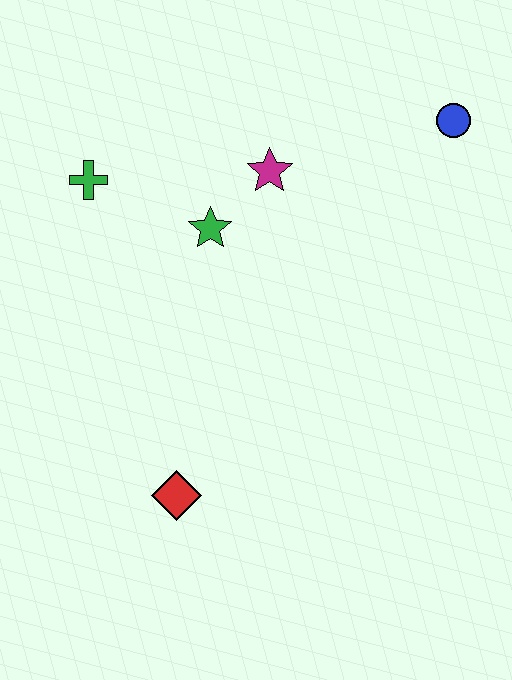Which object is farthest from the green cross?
The blue circle is farthest from the green cross.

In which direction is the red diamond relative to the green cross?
The red diamond is below the green cross.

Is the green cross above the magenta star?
No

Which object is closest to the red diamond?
The green star is closest to the red diamond.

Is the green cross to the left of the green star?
Yes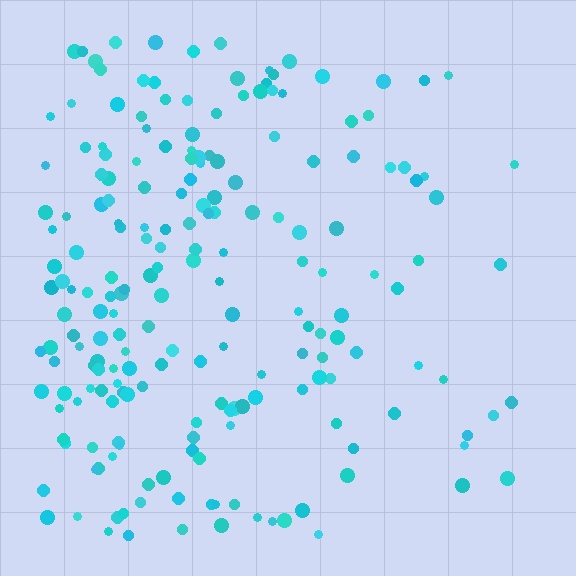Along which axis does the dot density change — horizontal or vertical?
Horizontal.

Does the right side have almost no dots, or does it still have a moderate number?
Still a moderate number, just noticeably fewer than the left.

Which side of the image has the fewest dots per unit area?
The right.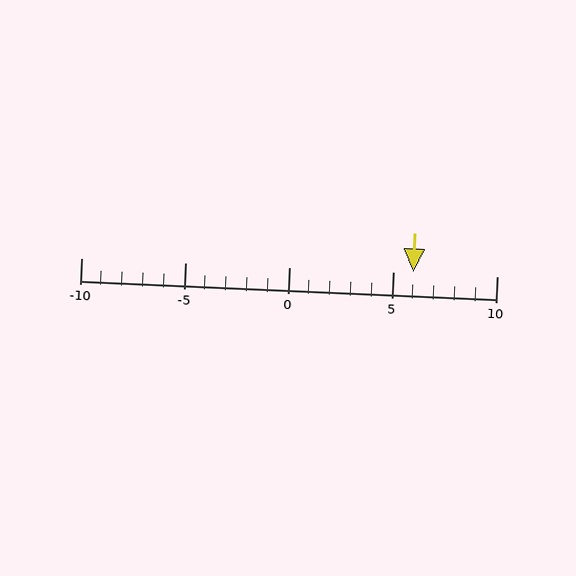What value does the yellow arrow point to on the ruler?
The yellow arrow points to approximately 6.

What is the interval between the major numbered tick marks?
The major tick marks are spaced 5 units apart.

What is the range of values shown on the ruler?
The ruler shows values from -10 to 10.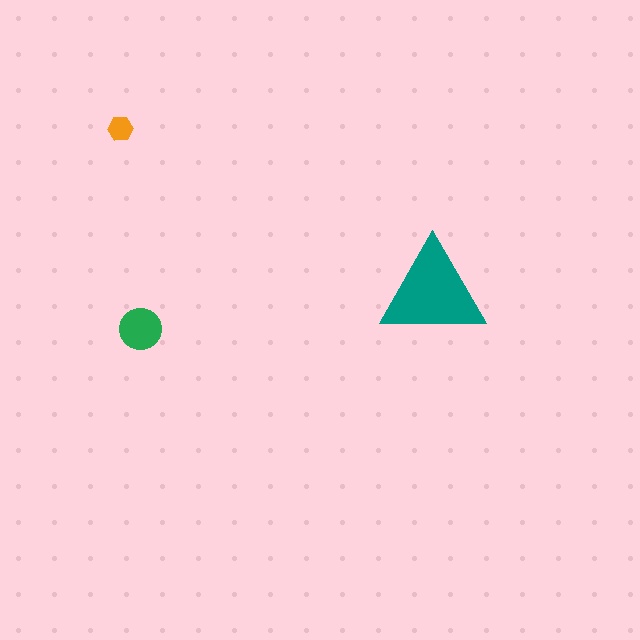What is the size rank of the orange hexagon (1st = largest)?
3rd.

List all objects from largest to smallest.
The teal triangle, the green circle, the orange hexagon.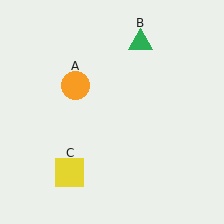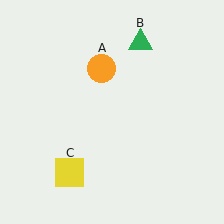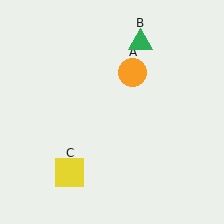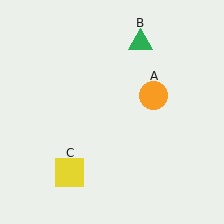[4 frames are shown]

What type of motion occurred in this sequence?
The orange circle (object A) rotated clockwise around the center of the scene.